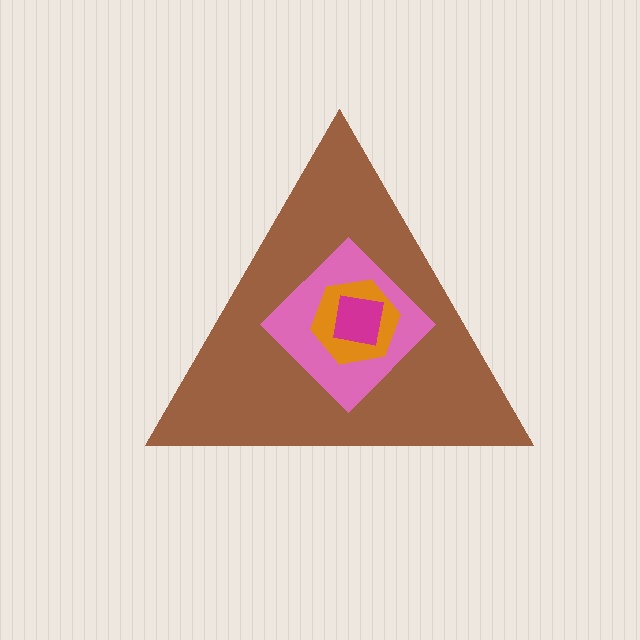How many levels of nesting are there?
4.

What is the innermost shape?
The magenta square.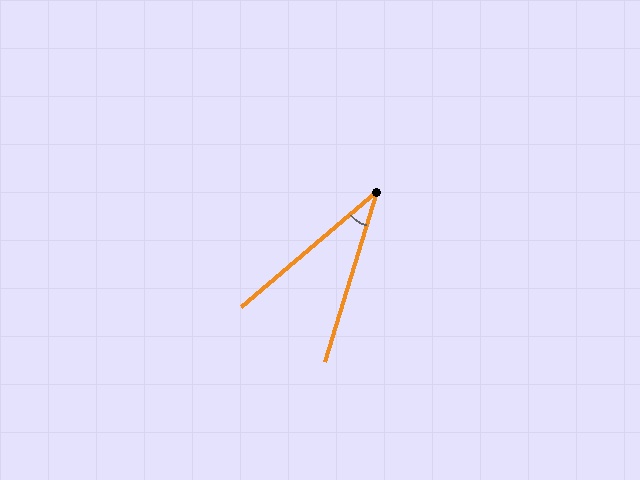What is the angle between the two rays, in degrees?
Approximately 33 degrees.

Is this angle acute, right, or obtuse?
It is acute.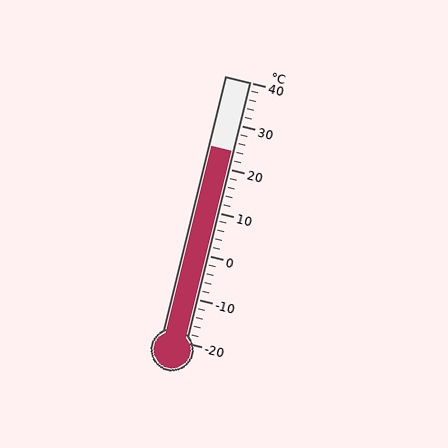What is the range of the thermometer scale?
The thermometer scale ranges from -20°C to 40°C.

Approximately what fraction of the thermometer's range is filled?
The thermometer is filled to approximately 75% of its range.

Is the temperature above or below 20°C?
The temperature is above 20°C.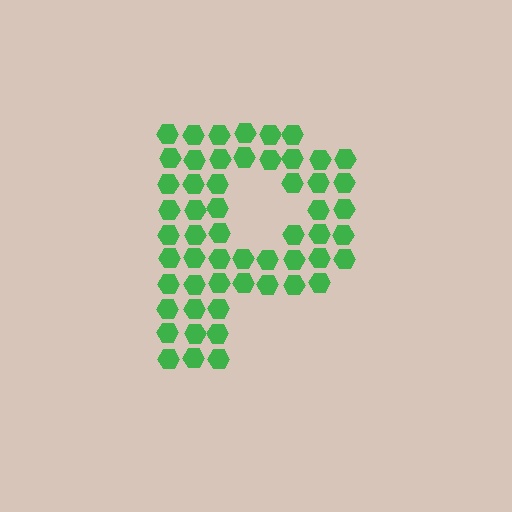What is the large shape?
The large shape is the letter P.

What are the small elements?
The small elements are hexagons.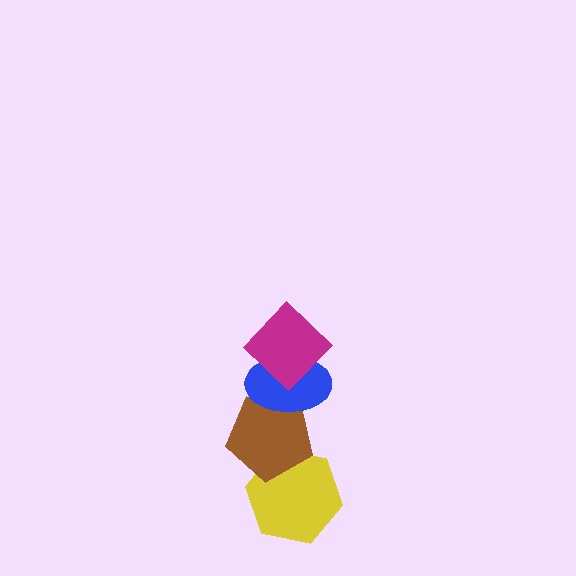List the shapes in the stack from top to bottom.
From top to bottom: the magenta diamond, the blue ellipse, the brown pentagon, the yellow hexagon.